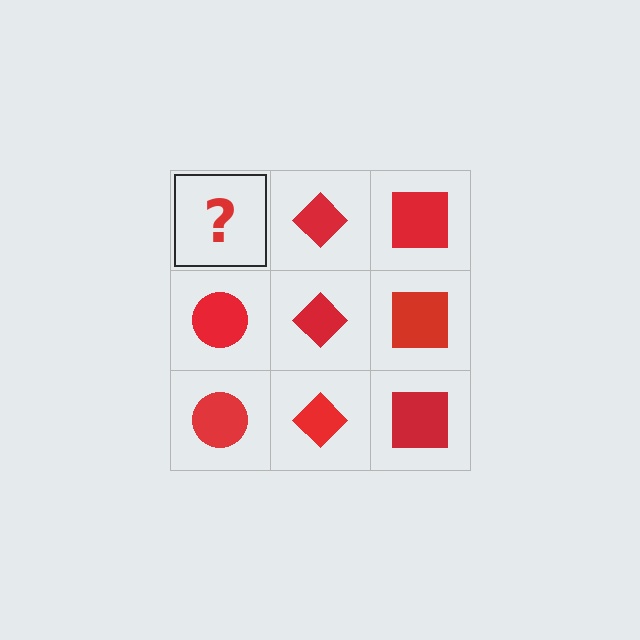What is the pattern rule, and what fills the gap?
The rule is that each column has a consistent shape. The gap should be filled with a red circle.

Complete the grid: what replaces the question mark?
The question mark should be replaced with a red circle.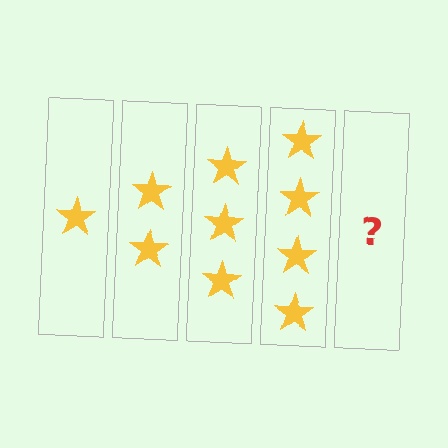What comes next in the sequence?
The next element should be 5 stars.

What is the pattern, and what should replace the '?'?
The pattern is that each step adds one more star. The '?' should be 5 stars.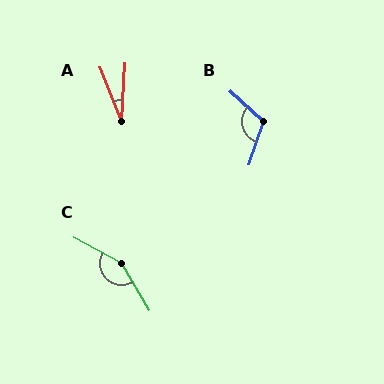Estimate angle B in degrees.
Approximately 114 degrees.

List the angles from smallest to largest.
A (25°), B (114°), C (148°).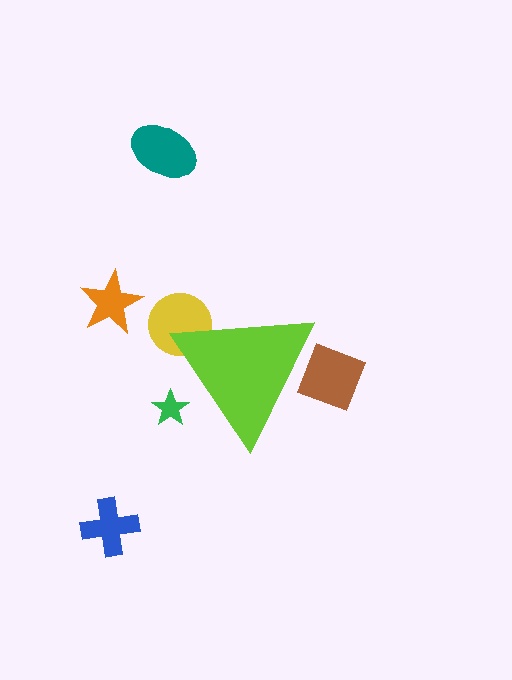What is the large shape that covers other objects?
A lime triangle.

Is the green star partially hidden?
Yes, the green star is partially hidden behind the lime triangle.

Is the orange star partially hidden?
No, the orange star is fully visible.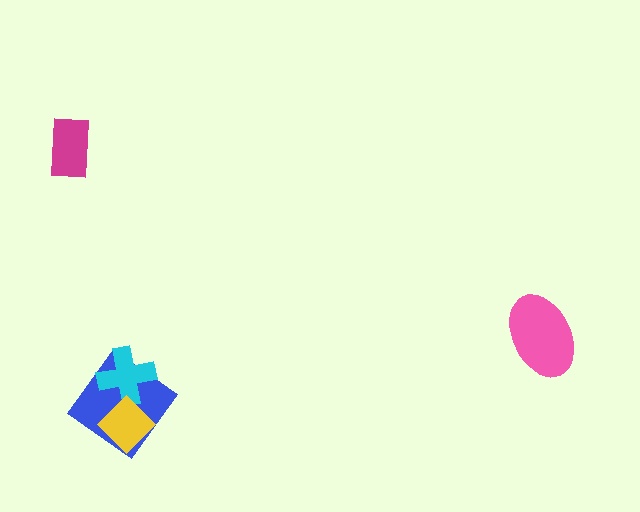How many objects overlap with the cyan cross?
2 objects overlap with the cyan cross.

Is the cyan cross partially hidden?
Yes, it is partially covered by another shape.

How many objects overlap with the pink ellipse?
0 objects overlap with the pink ellipse.